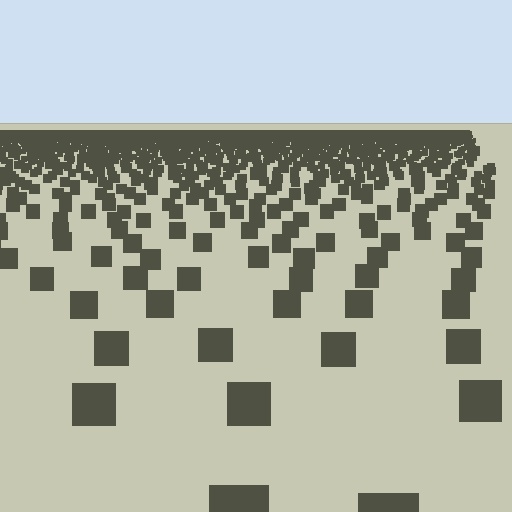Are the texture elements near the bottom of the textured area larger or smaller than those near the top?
Larger. Near the bottom, elements are closer to the viewer and appear at a bigger on-screen size.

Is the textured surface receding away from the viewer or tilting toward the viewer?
The surface is receding away from the viewer. Texture elements get smaller and denser toward the top.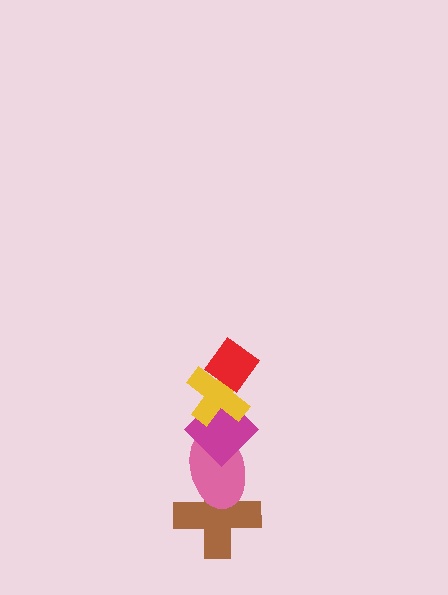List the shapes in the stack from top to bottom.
From top to bottom: the red diamond, the yellow cross, the magenta diamond, the pink ellipse, the brown cross.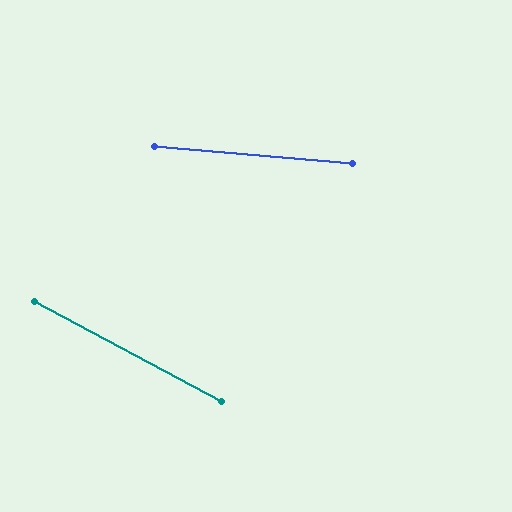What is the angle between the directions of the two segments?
Approximately 23 degrees.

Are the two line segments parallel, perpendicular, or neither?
Neither parallel nor perpendicular — they differ by about 23°.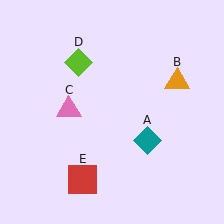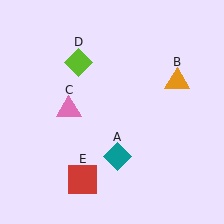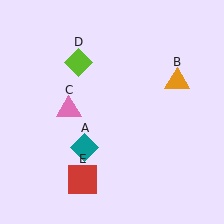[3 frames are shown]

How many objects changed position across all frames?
1 object changed position: teal diamond (object A).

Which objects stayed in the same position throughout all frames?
Orange triangle (object B) and pink triangle (object C) and lime diamond (object D) and red square (object E) remained stationary.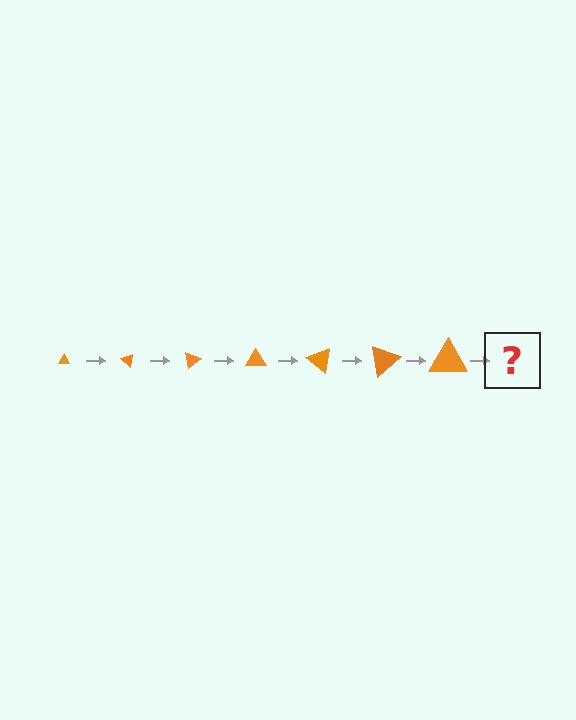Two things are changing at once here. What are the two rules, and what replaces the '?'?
The two rules are that the triangle grows larger each step and it rotates 40 degrees each step. The '?' should be a triangle, larger than the previous one and rotated 280 degrees from the start.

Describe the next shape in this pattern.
It should be a triangle, larger than the previous one and rotated 280 degrees from the start.